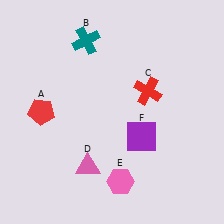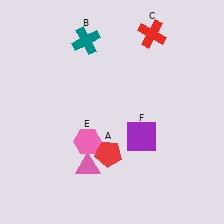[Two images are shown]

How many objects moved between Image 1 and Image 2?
3 objects moved between the two images.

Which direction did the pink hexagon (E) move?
The pink hexagon (E) moved up.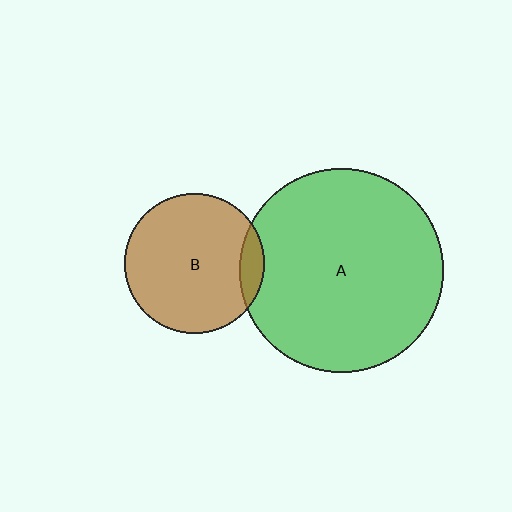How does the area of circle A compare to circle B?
Approximately 2.1 times.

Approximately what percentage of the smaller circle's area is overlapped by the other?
Approximately 10%.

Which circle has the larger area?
Circle A (green).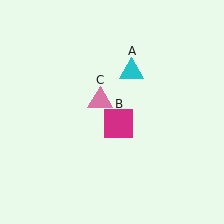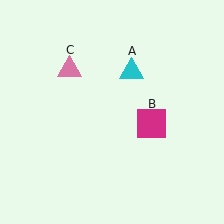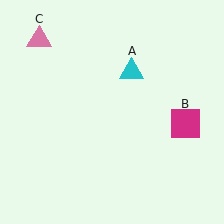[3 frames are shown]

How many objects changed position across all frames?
2 objects changed position: magenta square (object B), pink triangle (object C).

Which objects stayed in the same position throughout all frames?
Cyan triangle (object A) remained stationary.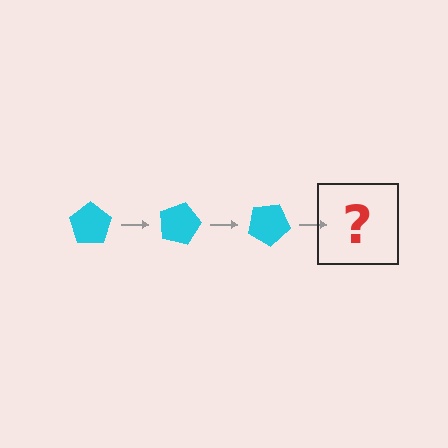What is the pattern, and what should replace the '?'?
The pattern is that the pentagon rotates 15 degrees each step. The '?' should be a cyan pentagon rotated 45 degrees.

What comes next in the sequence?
The next element should be a cyan pentagon rotated 45 degrees.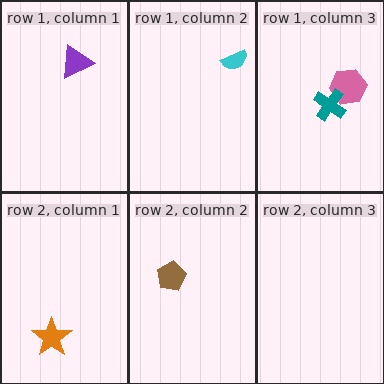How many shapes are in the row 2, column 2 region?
1.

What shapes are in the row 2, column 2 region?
The brown pentagon.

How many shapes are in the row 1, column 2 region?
1.